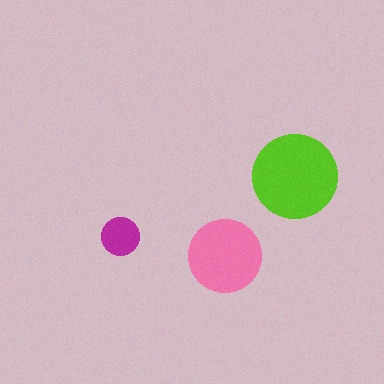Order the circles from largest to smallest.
the lime one, the pink one, the magenta one.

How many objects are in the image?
There are 3 objects in the image.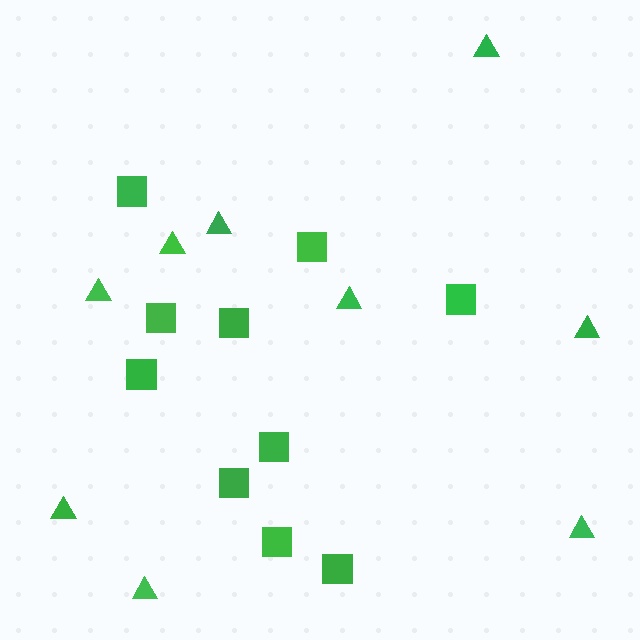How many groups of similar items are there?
There are 2 groups: one group of squares (10) and one group of triangles (9).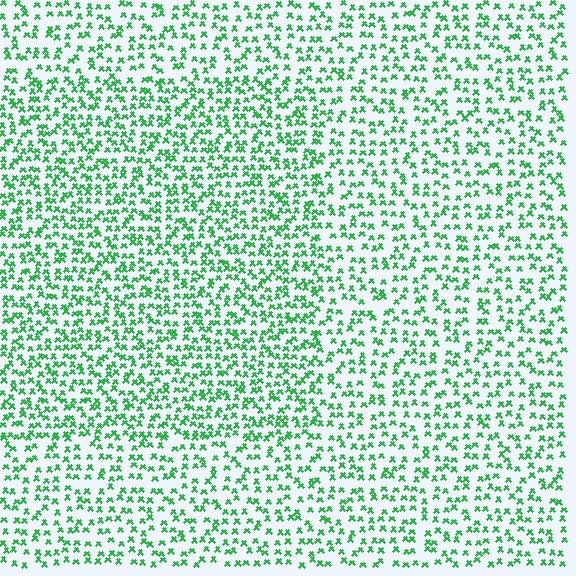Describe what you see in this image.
The image contains small green elements arranged at two different densities. A rectangle-shaped region is visible where the elements are more densely packed than the surrounding area.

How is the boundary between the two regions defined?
The boundary is defined by a change in element density (approximately 1.5x ratio). All elements are the same color, size, and shape.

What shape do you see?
I see a rectangle.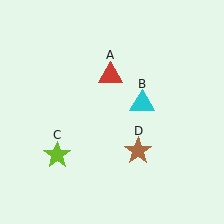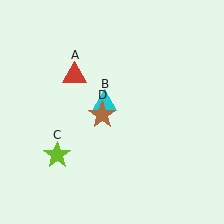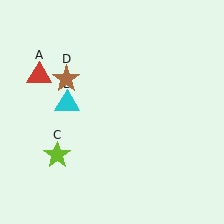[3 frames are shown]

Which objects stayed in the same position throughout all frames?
Lime star (object C) remained stationary.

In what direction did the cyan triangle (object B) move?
The cyan triangle (object B) moved left.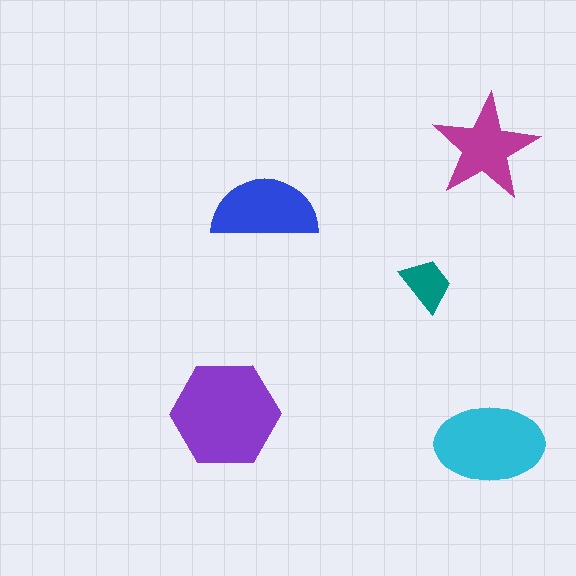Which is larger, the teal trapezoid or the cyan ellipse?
The cyan ellipse.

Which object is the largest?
The purple hexagon.